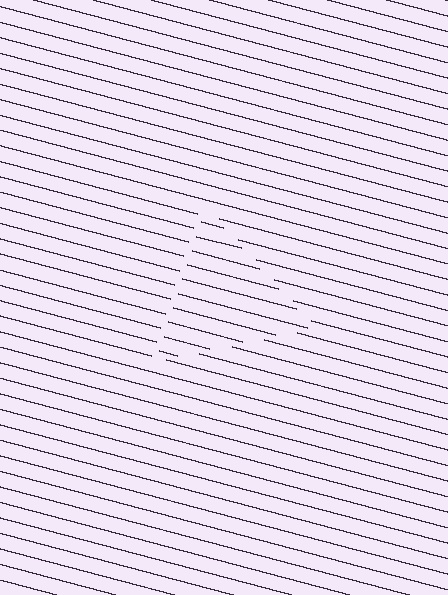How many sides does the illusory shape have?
3 sides — the line-ends trace a triangle.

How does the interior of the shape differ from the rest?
The interior of the shape contains the same grating, shifted by half a period — the contour is defined by the phase discontinuity where line-ends from the inner and outer gratings abut.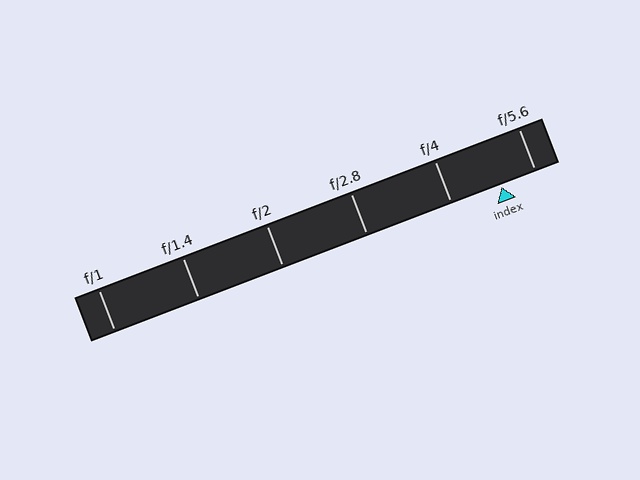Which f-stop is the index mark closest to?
The index mark is closest to f/5.6.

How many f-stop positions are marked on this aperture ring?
There are 6 f-stop positions marked.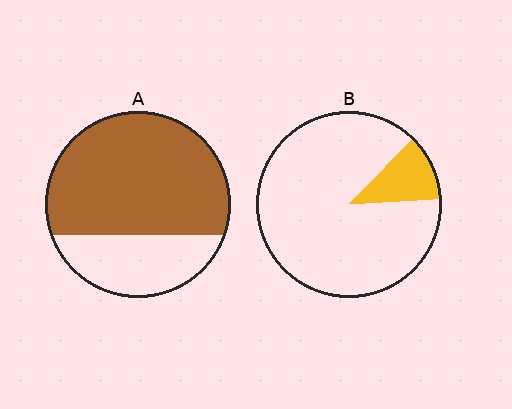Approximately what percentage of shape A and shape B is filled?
A is approximately 70% and B is approximately 10%.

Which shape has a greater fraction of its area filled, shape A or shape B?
Shape A.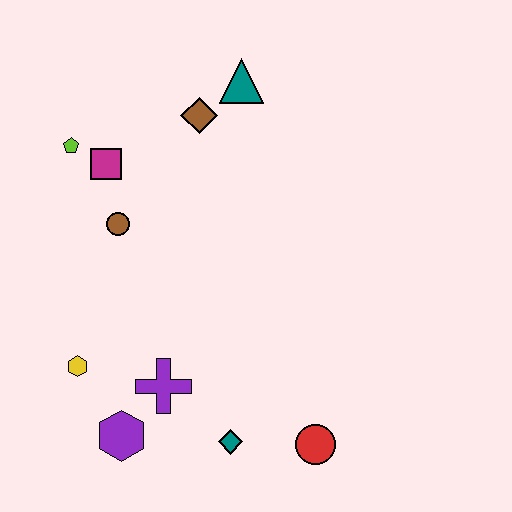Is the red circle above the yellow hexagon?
No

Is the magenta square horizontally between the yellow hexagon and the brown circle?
Yes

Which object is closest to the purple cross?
The purple hexagon is closest to the purple cross.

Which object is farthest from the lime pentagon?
The red circle is farthest from the lime pentagon.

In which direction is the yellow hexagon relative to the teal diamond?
The yellow hexagon is to the left of the teal diamond.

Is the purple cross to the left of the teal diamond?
Yes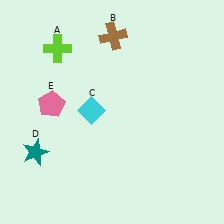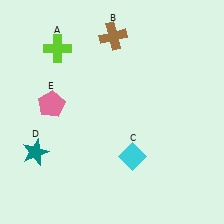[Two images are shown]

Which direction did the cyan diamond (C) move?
The cyan diamond (C) moved down.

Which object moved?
The cyan diamond (C) moved down.